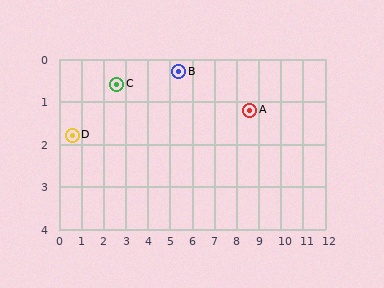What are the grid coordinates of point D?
Point D is at approximately (0.6, 1.8).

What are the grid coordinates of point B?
Point B is at approximately (5.4, 0.3).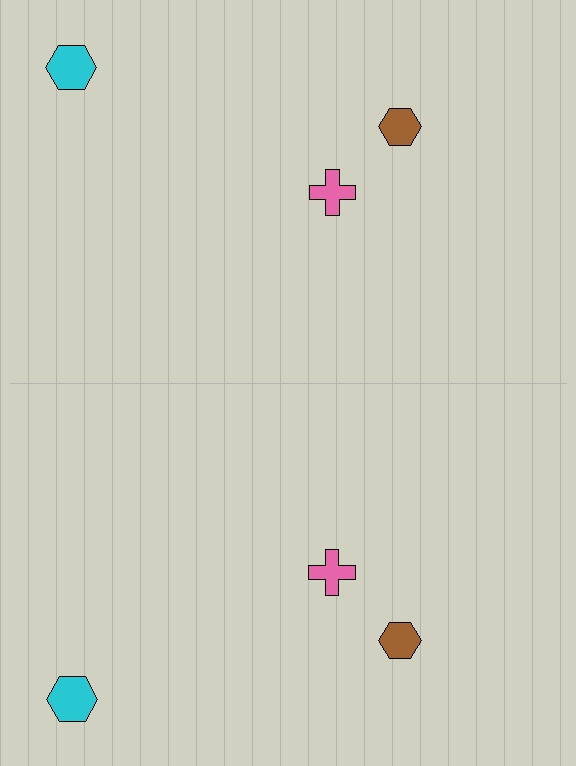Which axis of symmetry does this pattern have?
The pattern has a horizontal axis of symmetry running through the center of the image.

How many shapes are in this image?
There are 6 shapes in this image.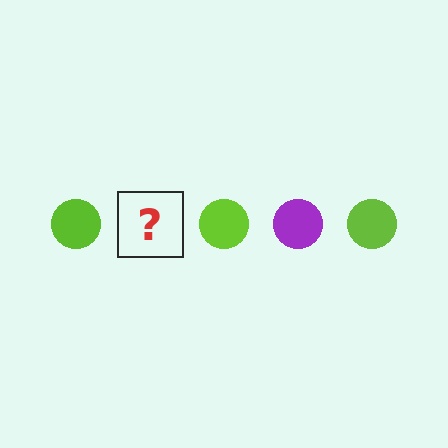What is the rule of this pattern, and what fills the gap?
The rule is that the pattern cycles through lime, purple circles. The gap should be filled with a purple circle.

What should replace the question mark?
The question mark should be replaced with a purple circle.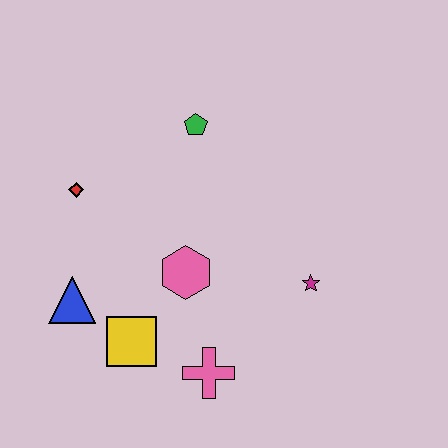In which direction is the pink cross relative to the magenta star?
The pink cross is to the left of the magenta star.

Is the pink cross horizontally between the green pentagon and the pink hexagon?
No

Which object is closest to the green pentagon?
The red diamond is closest to the green pentagon.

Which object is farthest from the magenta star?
The red diamond is farthest from the magenta star.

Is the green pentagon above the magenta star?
Yes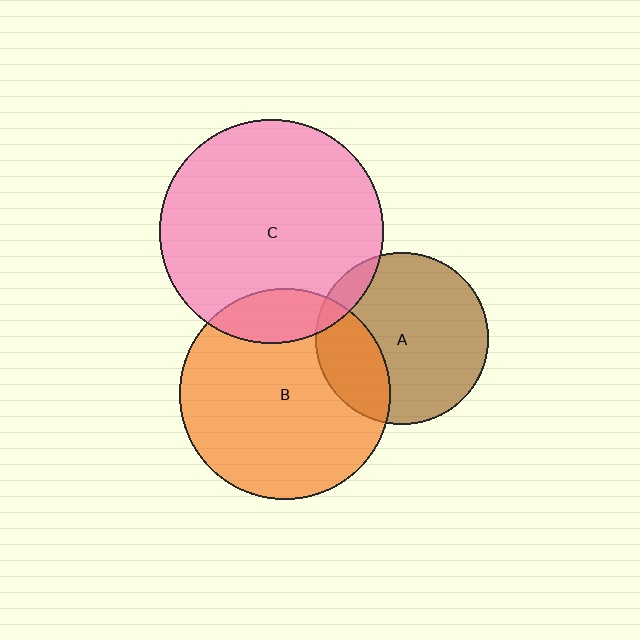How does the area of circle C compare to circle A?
Approximately 1.7 times.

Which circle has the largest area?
Circle C (pink).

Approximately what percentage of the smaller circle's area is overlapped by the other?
Approximately 25%.